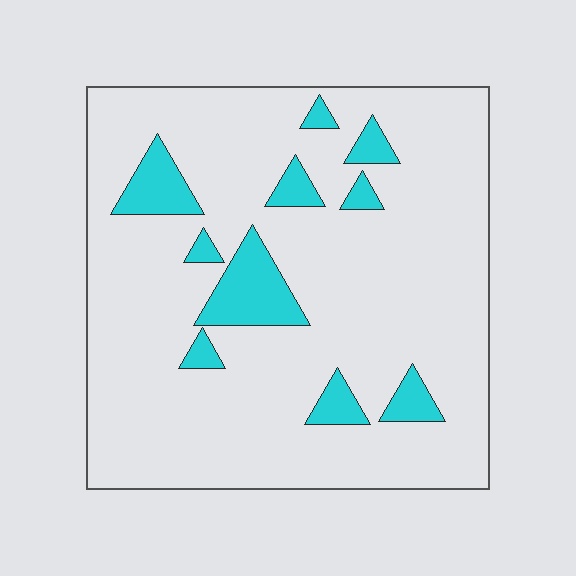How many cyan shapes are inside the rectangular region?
10.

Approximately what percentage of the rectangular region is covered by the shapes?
Approximately 15%.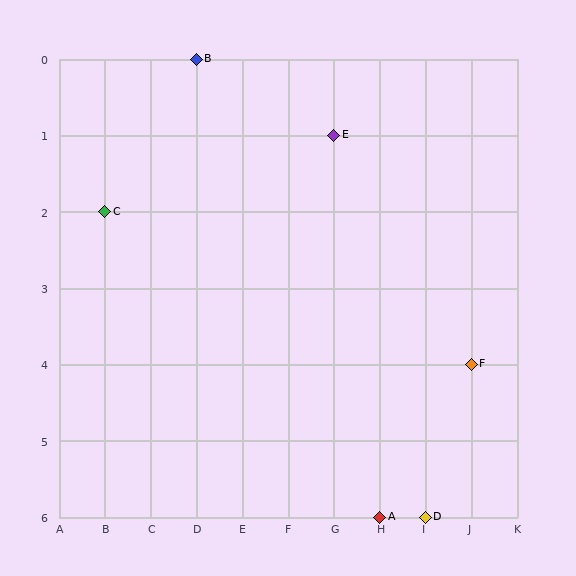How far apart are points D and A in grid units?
Points D and A are 1 column apart.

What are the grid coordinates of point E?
Point E is at grid coordinates (G, 1).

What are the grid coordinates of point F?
Point F is at grid coordinates (J, 4).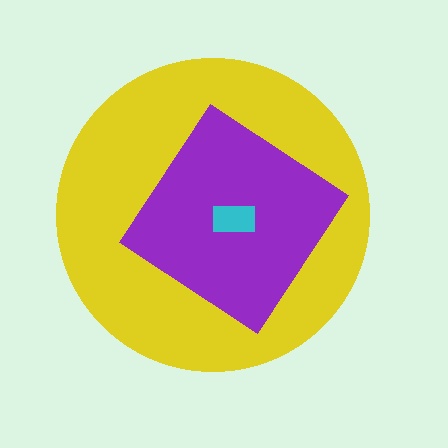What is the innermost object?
The cyan rectangle.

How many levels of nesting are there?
3.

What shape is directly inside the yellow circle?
The purple diamond.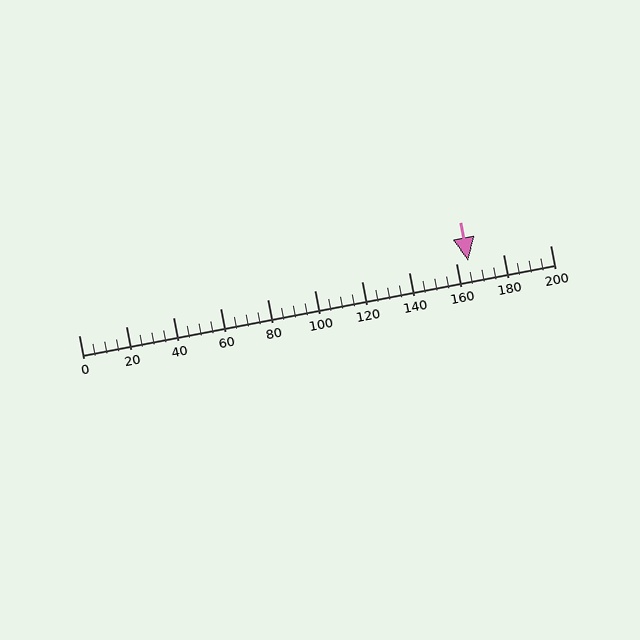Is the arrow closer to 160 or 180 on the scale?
The arrow is closer to 160.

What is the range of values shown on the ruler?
The ruler shows values from 0 to 200.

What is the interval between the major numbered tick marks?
The major tick marks are spaced 20 units apart.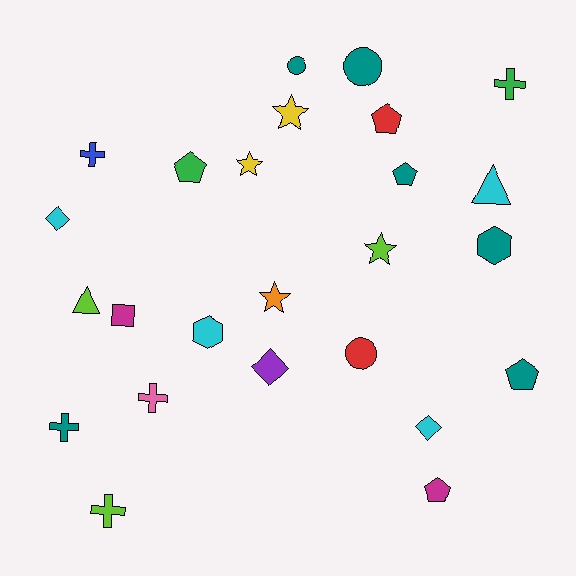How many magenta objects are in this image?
There are 2 magenta objects.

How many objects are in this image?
There are 25 objects.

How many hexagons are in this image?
There are 2 hexagons.